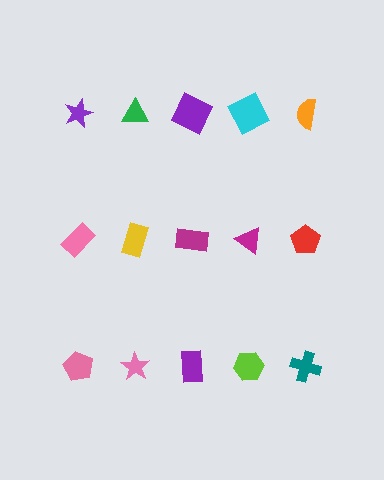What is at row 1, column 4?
A cyan square.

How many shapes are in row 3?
5 shapes.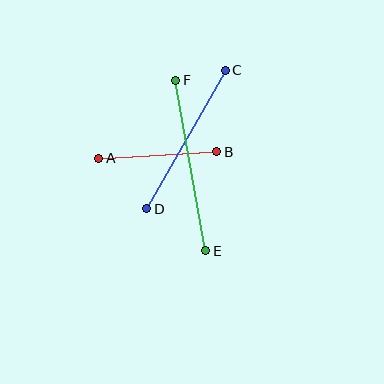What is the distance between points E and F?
The distance is approximately 173 pixels.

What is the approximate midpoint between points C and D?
The midpoint is at approximately (186, 139) pixels.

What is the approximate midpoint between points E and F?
The midpoint is at approximately (191, 165) pixels.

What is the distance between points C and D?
The distance is approximately 159 pixels.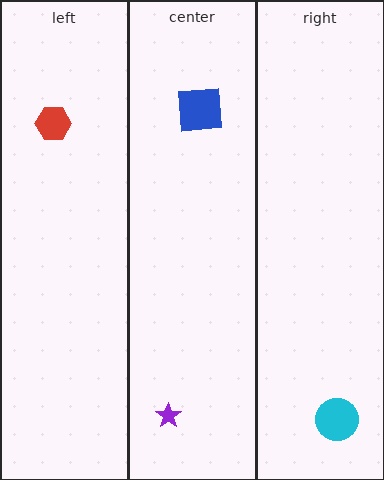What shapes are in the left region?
The red hexagon.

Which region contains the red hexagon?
The left region.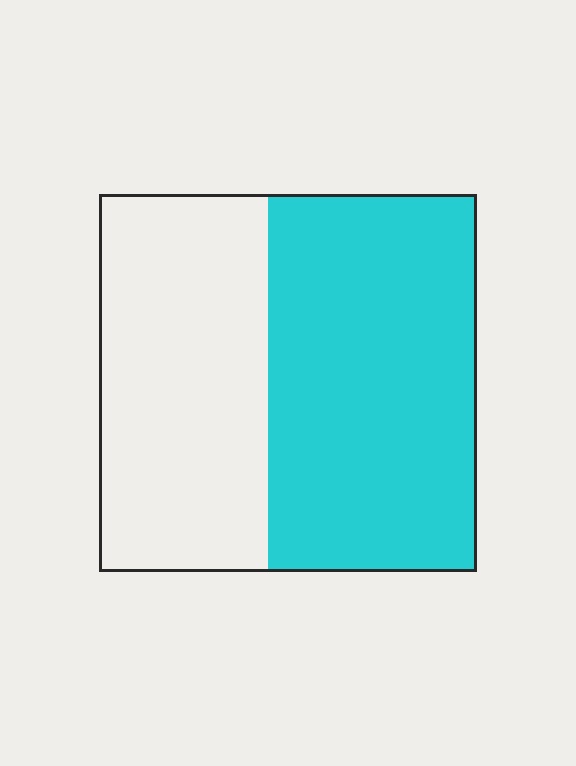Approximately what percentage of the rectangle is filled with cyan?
Approximately 55%.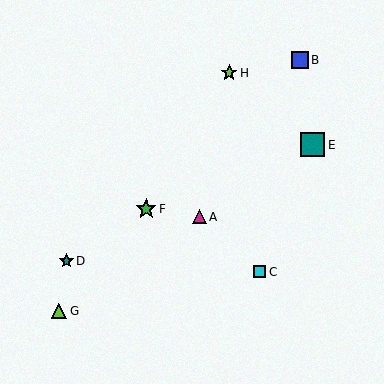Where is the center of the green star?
The center of the green star is at (146, 209).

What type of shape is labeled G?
Shape G is a lime triangle.